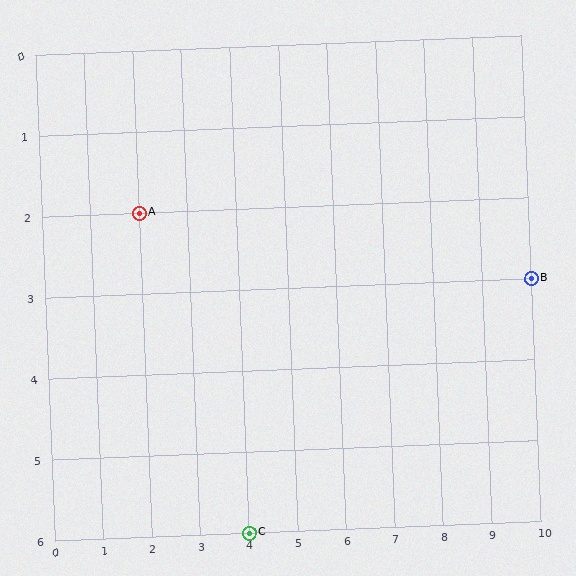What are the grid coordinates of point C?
Point C is at grid coordinates (4, 6).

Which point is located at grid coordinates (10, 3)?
Point B is at (10, 3).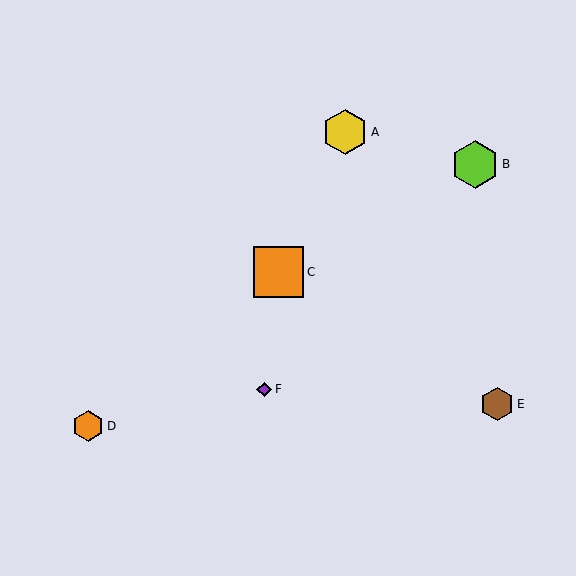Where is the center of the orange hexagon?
The center of the orange hexagon is at (88, 426).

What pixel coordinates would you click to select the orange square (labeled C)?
Click at (279, 272) to select the orange square C.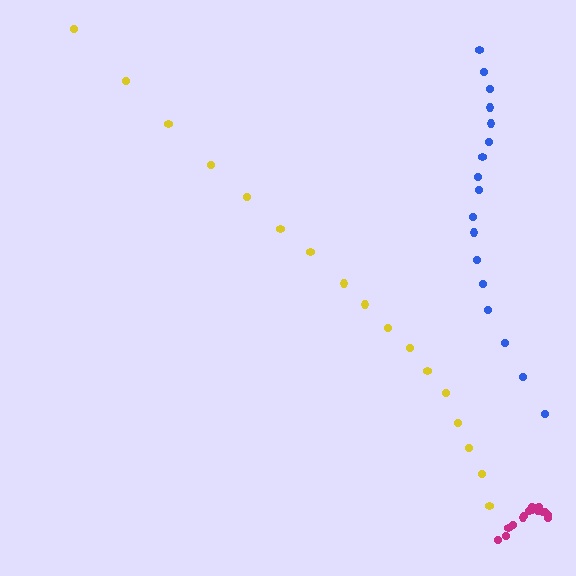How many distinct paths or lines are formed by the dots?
There are 3 distinct paths.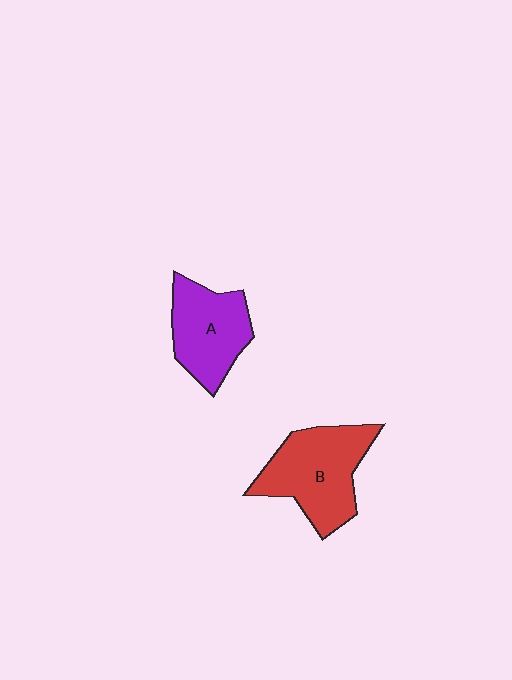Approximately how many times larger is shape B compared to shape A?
Approximately 1.3 times.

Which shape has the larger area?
Shape B (red).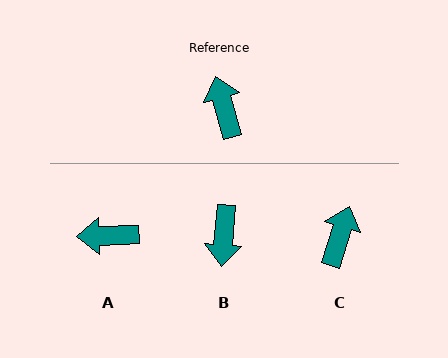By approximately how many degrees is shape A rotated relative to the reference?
Approximately 77 degrees counter-clockwise.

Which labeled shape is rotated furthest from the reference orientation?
B, about 160 degrees away.